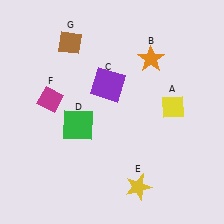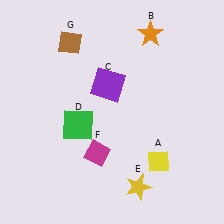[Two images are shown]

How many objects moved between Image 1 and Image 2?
3 objects moved between the two images.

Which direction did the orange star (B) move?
The orange star (B) moved up.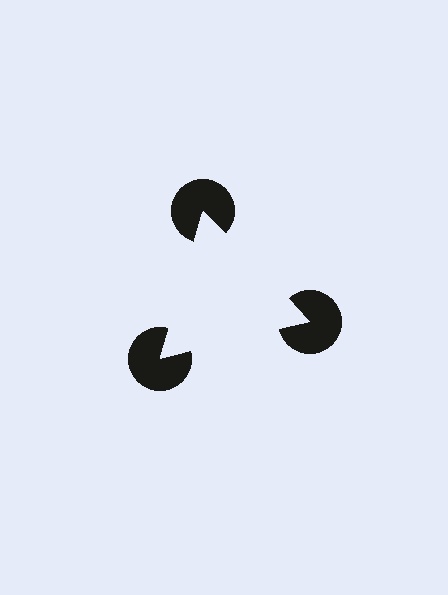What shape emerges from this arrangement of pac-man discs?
An illusory triangle — its edges are inferred from the aligned wedge cuts in the pac-man discs, not physically drawn.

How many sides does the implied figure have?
3 sides.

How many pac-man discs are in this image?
There are 3 — one at each vertex of the illusory triangle.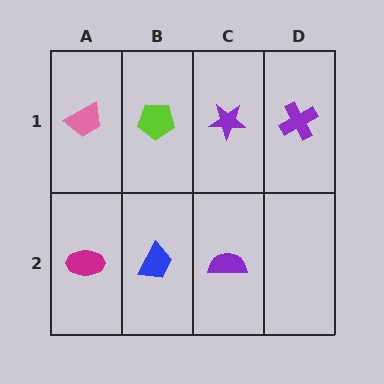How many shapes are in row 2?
3 shapes.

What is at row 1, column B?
A lime pentagon.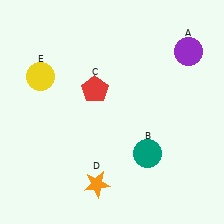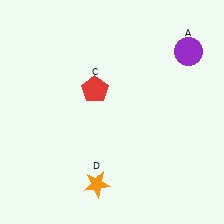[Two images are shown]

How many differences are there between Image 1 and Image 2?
There are 2 differences between the two images.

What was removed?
The yellow circle (E), the teal circle (B) were removed in Image 2.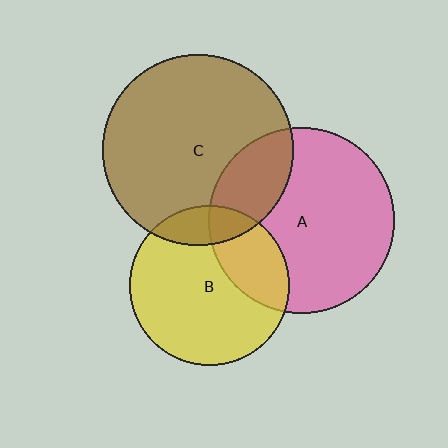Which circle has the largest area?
Circle C (brown).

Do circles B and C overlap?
Yes.